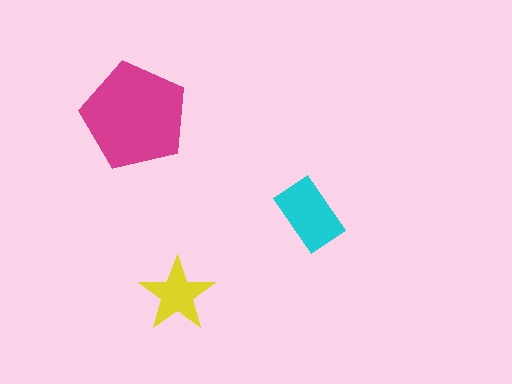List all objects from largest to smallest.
The magenta pentagon, the cyan rectangle, the yellow star.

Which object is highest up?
The magenta pentagon is topmost.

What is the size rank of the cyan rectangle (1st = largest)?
2nd.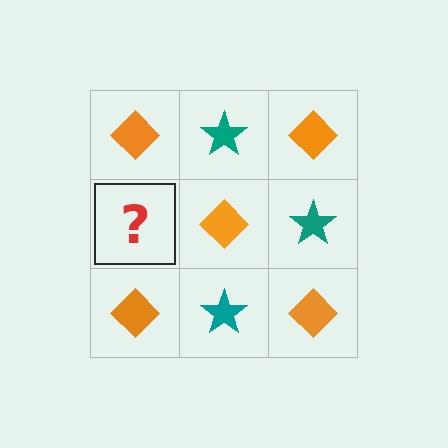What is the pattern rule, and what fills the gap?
The rule is that it alternates orange diamond and teal star in a checkerboard pattern. The gap should be filled with a teal star.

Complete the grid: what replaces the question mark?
The question mark should be replaced with a teal star.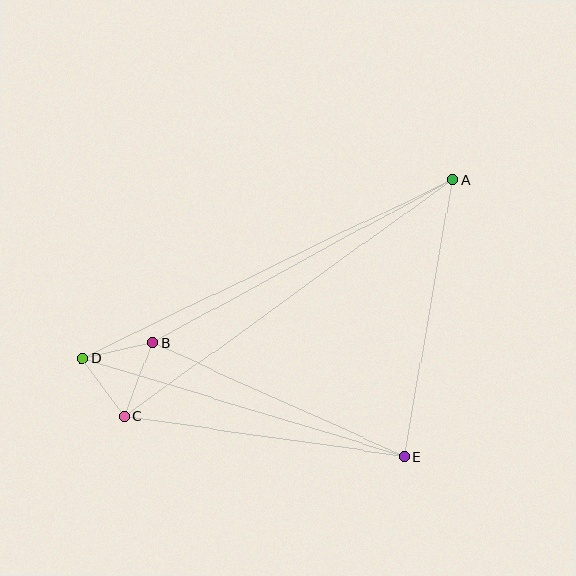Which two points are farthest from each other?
Points A and D are farthest from each other.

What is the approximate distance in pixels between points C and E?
The distance between C and E is approximately 283 pixels.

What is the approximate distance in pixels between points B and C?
The distance between B and C is approximately 78 pixels.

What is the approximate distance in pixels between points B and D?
The distance between B and D is approximately 72 pixels.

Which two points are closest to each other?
Points C and D are closest to each other.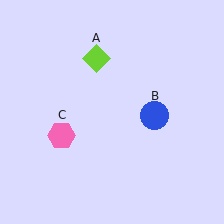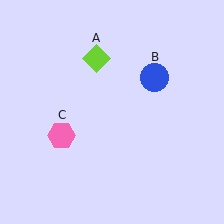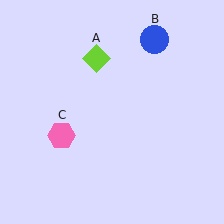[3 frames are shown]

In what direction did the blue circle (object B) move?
The blue circle (object B) moved up.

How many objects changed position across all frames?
1 object changed position: blue circle (object B).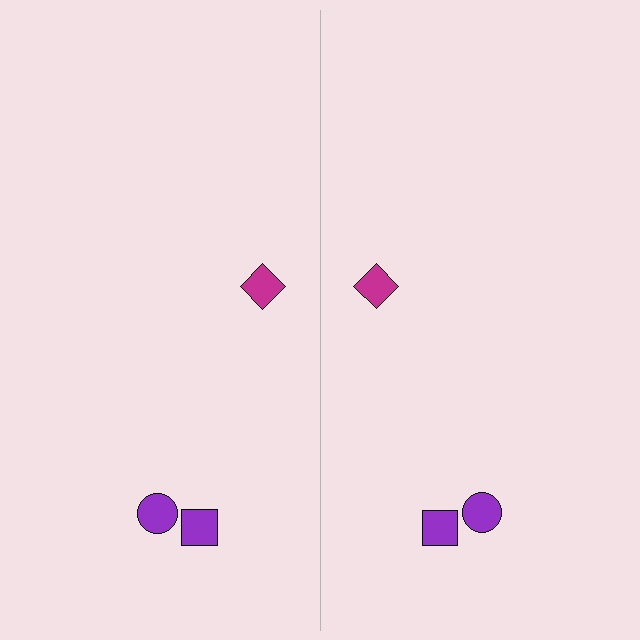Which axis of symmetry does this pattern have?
The pattern has a vertical axis of symmetry running through the center of the image.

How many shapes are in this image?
There are 6 shapes in this image.